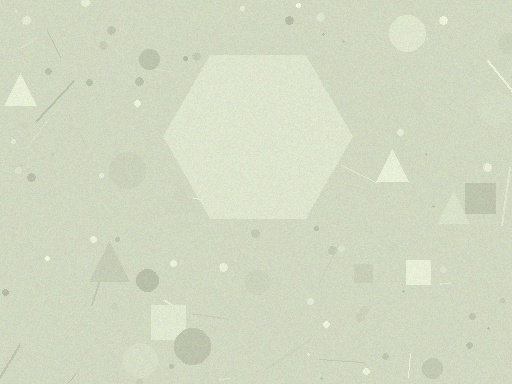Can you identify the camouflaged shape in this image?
The camouflaged shape is a hexagon.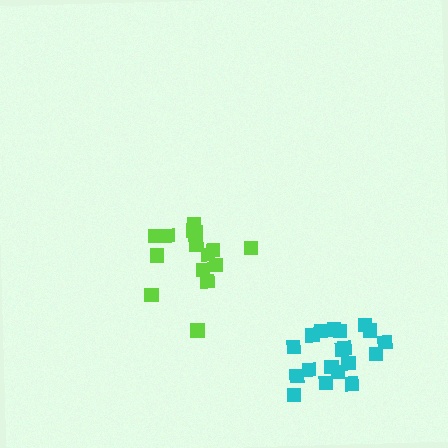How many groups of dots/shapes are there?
There are 2 groups.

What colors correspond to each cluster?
The clusters are colored: lime, cyan.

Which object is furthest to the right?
The cyan cluster is rightmost.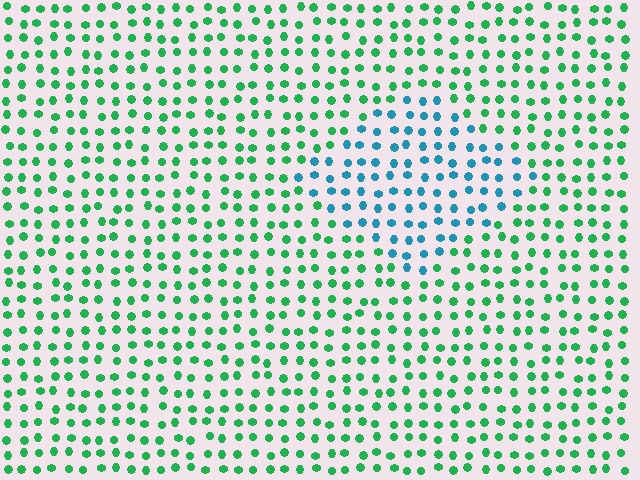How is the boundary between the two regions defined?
The boundary is defined purely by a slight shift in hue (about 54 degrees). Spacing, size, and orientation are identical on both sides.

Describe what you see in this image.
The image is filled with small green elements in a uniform arrangement. A diamond-shaped region is visible where the elements are tinted to a slightly different hue, forming a subtle color boundary.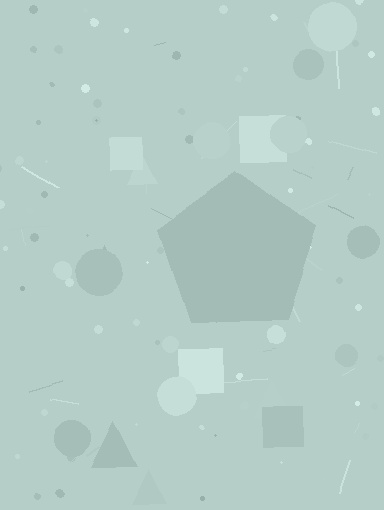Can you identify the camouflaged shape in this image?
The camouflaged shape is a pentagon.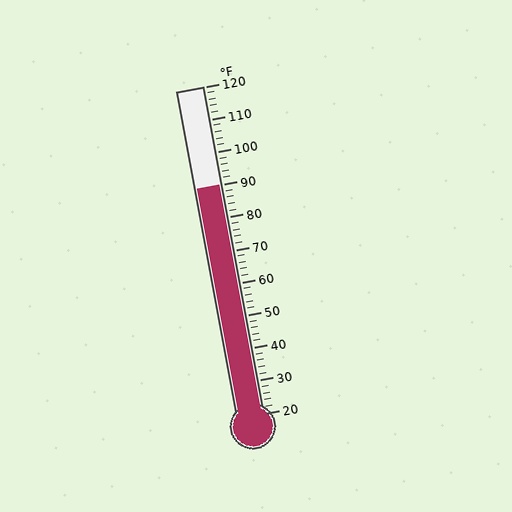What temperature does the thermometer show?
The thermometer shows approximately 90°F.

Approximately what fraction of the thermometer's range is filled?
The thermometer is filled to approximately 70% of its range.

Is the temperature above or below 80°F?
The temperature is above 80°F.